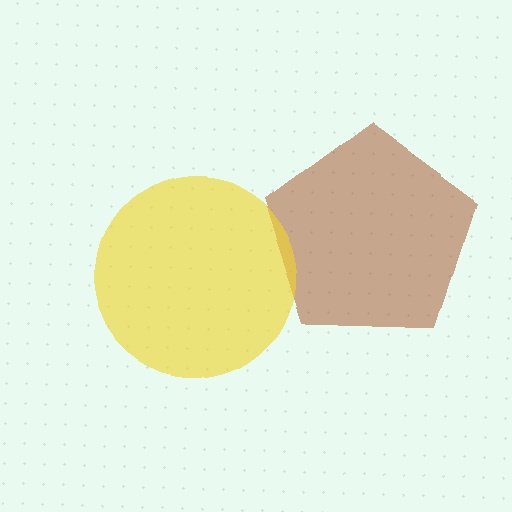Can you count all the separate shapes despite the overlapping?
Yes, there are 2 separate shapes.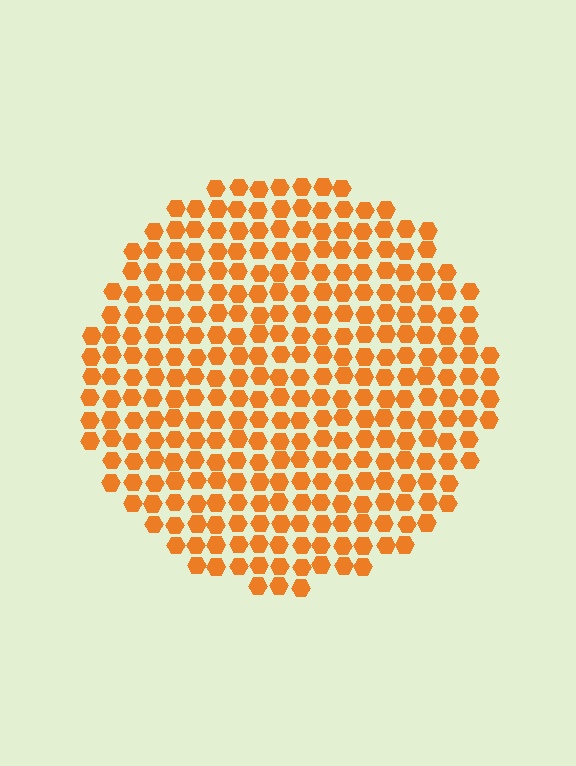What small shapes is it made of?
It is made of small hexagons.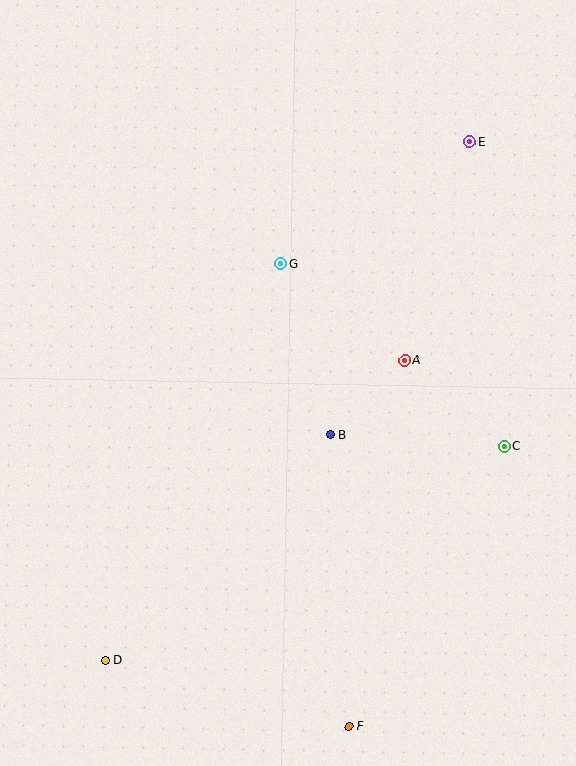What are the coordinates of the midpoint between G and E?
The midpoint between G and E is at (375, 202).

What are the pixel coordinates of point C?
Point C is at (504, 447).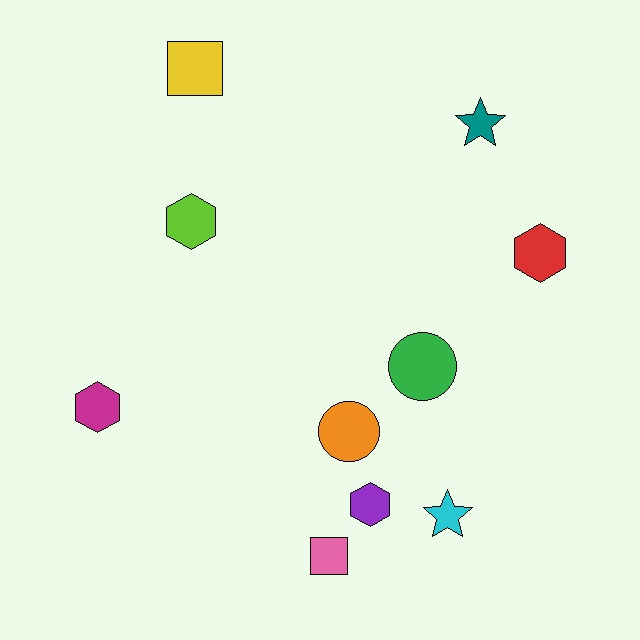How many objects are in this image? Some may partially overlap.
There are 10 objects.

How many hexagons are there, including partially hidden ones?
There are 4 hexagons.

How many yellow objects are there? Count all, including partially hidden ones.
There is 1 yellow object.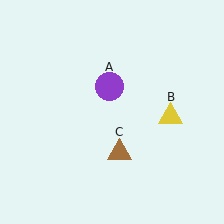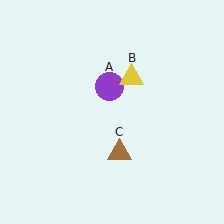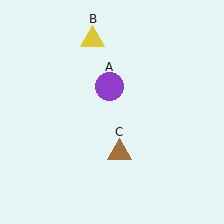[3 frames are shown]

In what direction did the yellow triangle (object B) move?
The yellow triangle (object B) moved up and to the left.